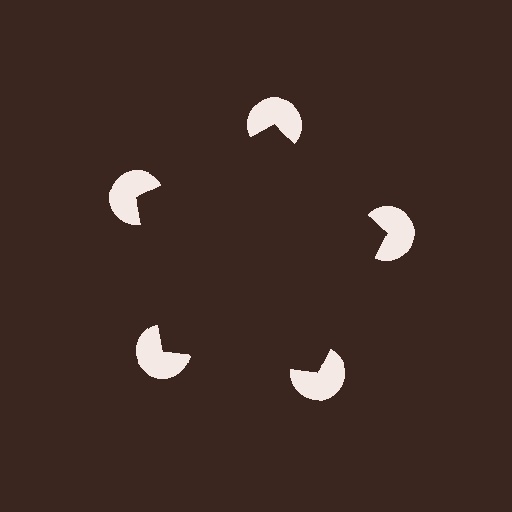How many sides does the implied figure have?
5 sides.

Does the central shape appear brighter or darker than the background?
It typically appears slightly darker than the background, even though no actual brightness change is drawn.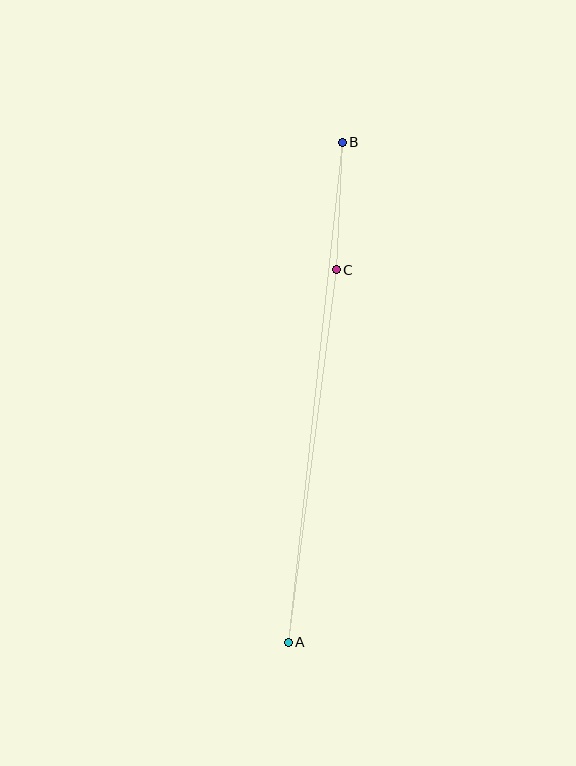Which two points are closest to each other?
Points B and C are closest to each other.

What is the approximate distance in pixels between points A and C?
The distance between A and C is approximately 376 pixels.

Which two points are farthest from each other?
Points A and B are farthest from each other.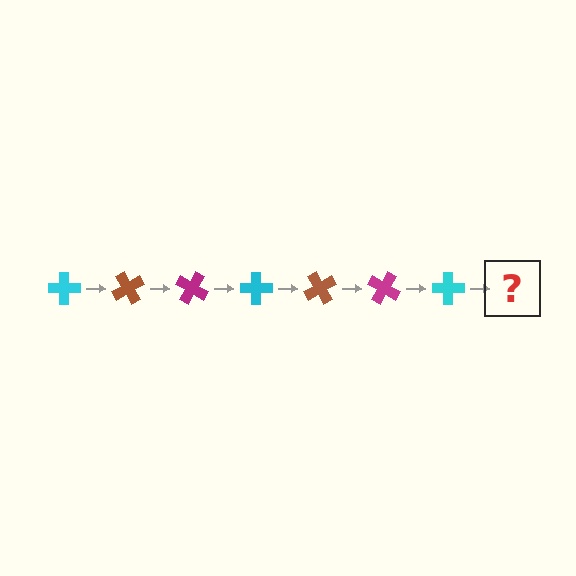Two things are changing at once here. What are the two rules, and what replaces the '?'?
The two rules are that it rotates 60 degrees each step and the color cycles through cyan, brown, and magenta. The '?' should be a brown cross, rotated 420 degrees from the start.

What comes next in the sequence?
The next element should be a brown cross, rotated 420 degrees from the start.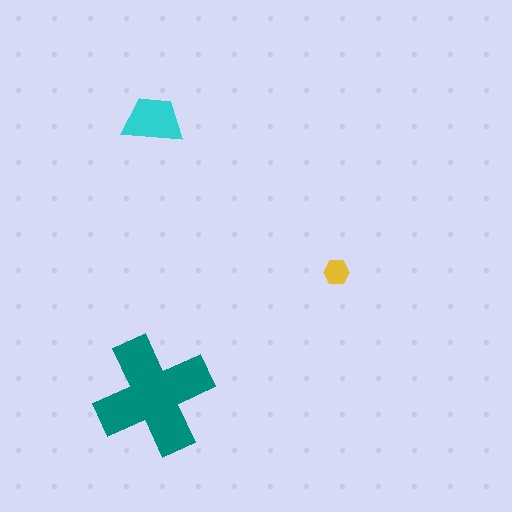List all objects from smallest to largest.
The yellow hexagon, the cyan trapezoid, the teal cross.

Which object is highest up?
The cyan trapezoid is topmost.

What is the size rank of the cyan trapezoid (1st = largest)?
2nd.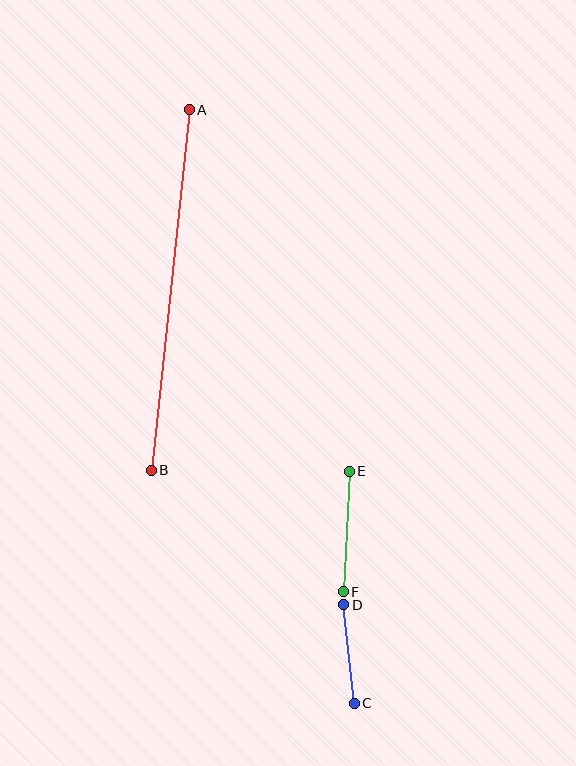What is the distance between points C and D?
The distance is approximately 99 pixels.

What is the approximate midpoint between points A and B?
The midpoint is at approximately (170, 290) pixels.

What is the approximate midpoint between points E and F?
The midpoint is at approximately (346, 531) pixels.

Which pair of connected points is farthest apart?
Points A and B are farthest apart.